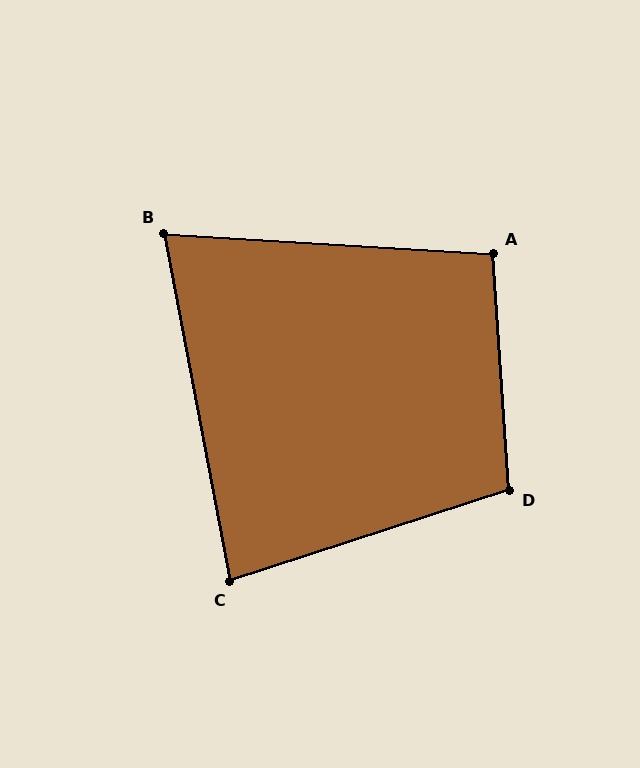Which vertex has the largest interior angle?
D, at approximately 104 degrees.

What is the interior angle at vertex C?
Approximately 83 degrees (acute).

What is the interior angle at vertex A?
Approximately 97 degrees (obtuse).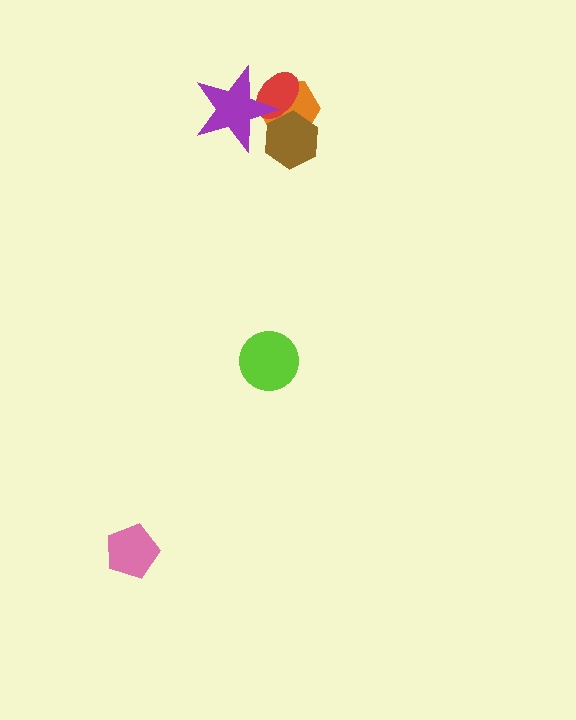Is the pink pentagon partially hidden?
No, no other shape covers it.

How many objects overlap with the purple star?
3 objects overlap with the purple star.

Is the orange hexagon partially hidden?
Yes, it is partially covered by another shape.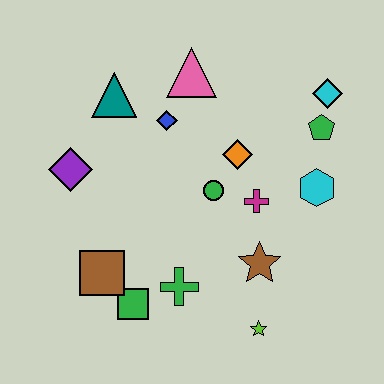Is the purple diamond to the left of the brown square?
Yes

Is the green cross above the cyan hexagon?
No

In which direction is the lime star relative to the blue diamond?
The lime star is below the blue diamond.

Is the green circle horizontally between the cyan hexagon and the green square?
Yes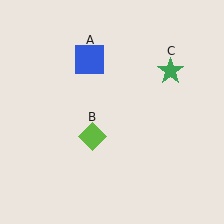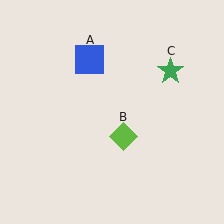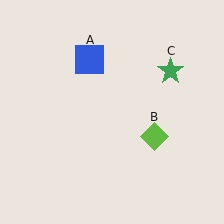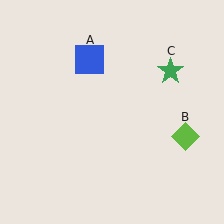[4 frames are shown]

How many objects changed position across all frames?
1 object changed position: lime diamond (object B).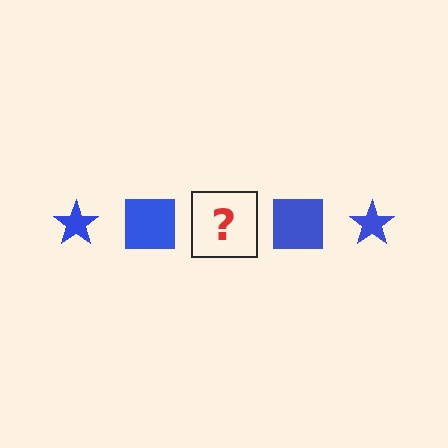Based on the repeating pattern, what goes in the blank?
The blank should be a blue star.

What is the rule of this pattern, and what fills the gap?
The rule is that the pattern cycles through star, square shapes in blue. The gap should be filled with a blue star.